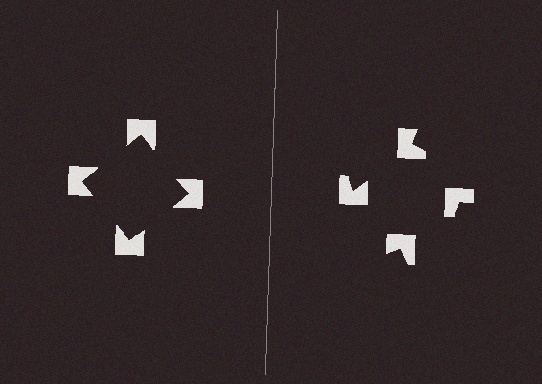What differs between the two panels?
The notched squares are positioned identically on both sides; only the wedge orientations differ. On the left they align to a square; on the right they are misaligned.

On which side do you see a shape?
An illusory square appears on the left side. On the right side the wedge cuts are rotated, so no coherent shape forms.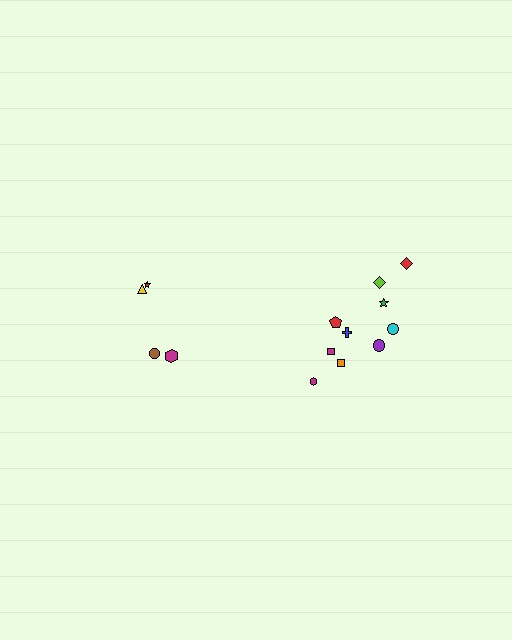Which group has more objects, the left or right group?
The right group.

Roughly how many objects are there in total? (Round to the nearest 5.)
Roughly 15 objects in total.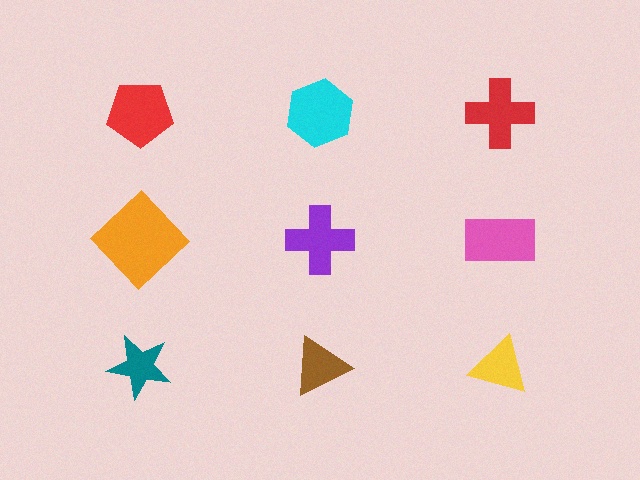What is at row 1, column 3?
A red cross.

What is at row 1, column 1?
A red pentagon.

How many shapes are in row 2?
3 shapes.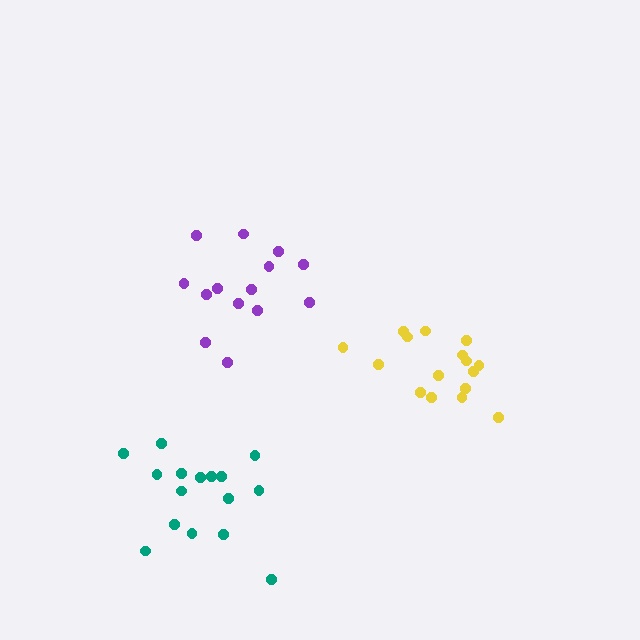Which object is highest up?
The purple cluster is topmost.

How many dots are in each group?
Group 1: 14 dots, Group 2: 16 dots, Group 3: 16 dots (46 total).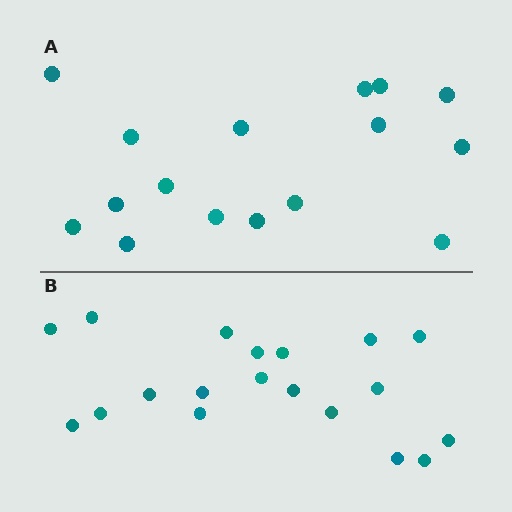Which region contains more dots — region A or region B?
Region B (the bottom region) has more dots.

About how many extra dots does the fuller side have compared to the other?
Region B has just a few more — roughly 2 or 3 more dots than region A.